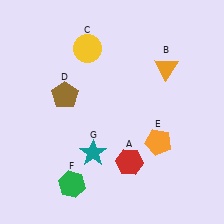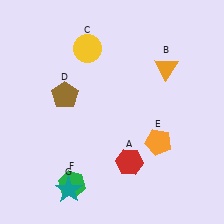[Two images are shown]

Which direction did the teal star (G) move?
The teal star (G) moved down.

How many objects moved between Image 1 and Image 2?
1 object moved between the two images.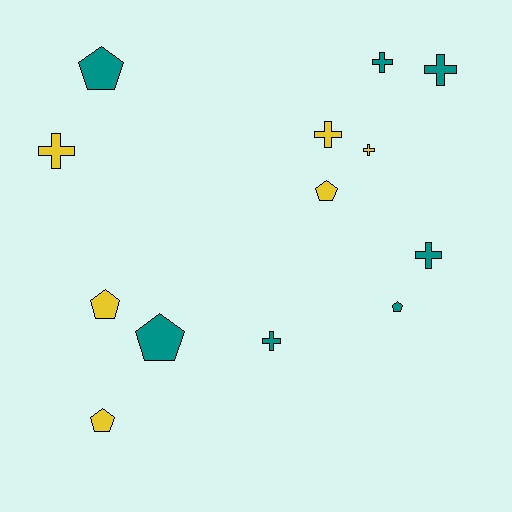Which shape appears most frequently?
Cross, with 7 objects.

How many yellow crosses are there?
There are 3 yellow crosses.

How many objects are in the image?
There are 13 objects.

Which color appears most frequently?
Teal, with 7 objects.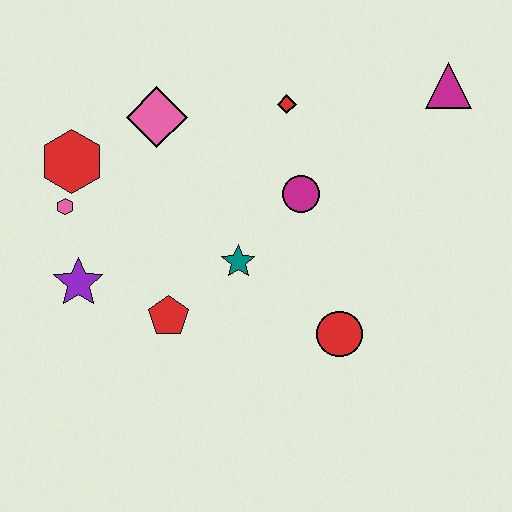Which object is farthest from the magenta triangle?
The purple star is farthest from the magenta triangle.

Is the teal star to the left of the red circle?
Yes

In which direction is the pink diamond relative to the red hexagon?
The pink diamond is to the right of the red hexagon.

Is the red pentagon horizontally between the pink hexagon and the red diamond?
Yes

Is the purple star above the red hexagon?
No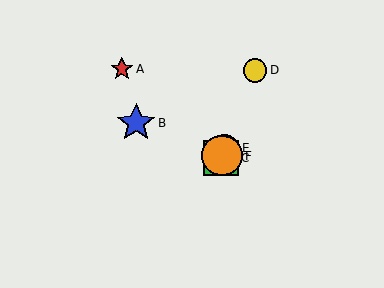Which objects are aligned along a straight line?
Objects C, D, E, F are aligned along a straight line.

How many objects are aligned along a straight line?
4 objects (C, D, E, F) are aligned along a straight line.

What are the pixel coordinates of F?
Object F is at (222, 156).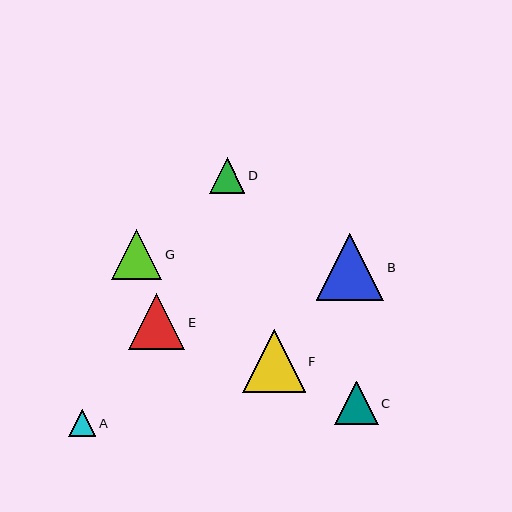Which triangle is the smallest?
Triangle A is the smallest with a size of approximately 27 pixels.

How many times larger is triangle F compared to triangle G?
Triangle F is approximately 1.2 times the size of triangle G.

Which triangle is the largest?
Triangle B is the largest with a size of approximately 67 pixels.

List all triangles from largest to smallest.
From largest to smallest: B, F, E, G, C, D, A.